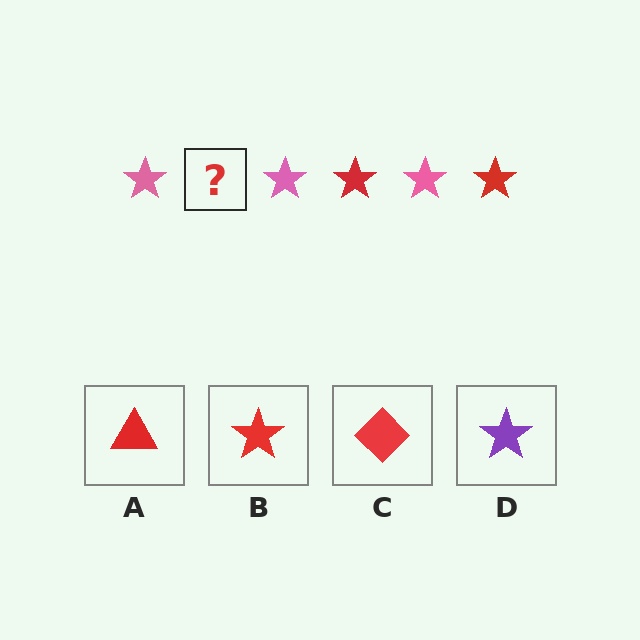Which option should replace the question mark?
Option B.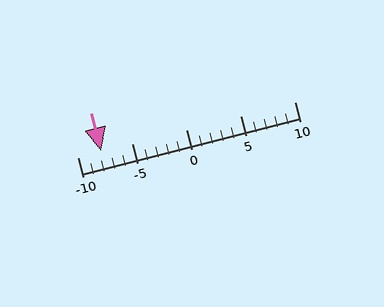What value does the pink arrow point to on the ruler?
The pink arrow points to approximately -8.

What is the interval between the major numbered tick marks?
The major tick marks are spaced 5 units apart.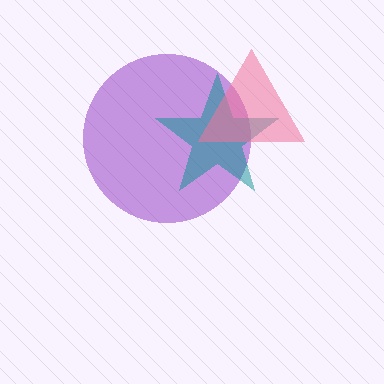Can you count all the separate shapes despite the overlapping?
Yes, there are 3 separate shapes.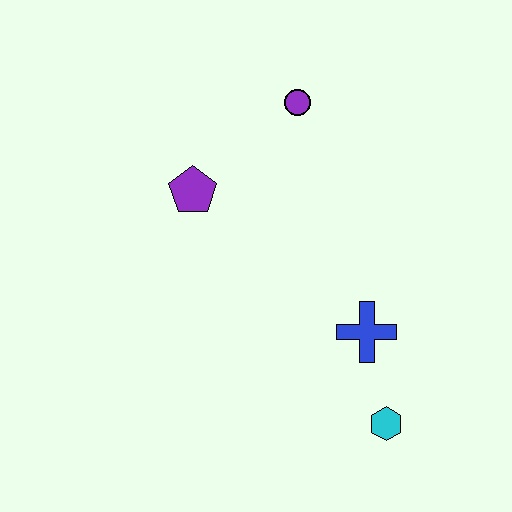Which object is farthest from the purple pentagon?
The cyan hexagon is farthest from the purple pentagon.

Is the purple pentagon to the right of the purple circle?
No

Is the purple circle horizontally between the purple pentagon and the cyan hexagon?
Yes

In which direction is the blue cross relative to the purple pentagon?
The blue cross is to the right of the purple pentagon.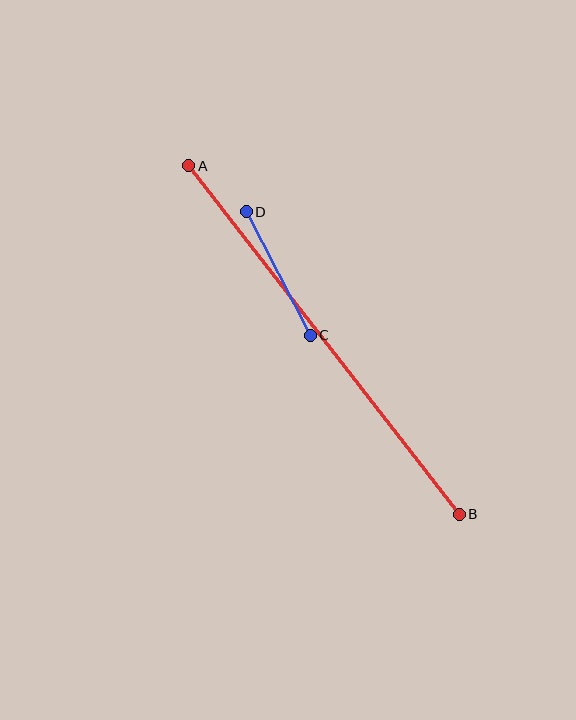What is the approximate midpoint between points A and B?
The midpoint is at approximately (324, 340) pixels.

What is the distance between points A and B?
The distance is approximately 441 pixels.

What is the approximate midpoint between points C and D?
The midpoint is at approximately (278, 274) pixels.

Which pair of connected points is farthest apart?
Points A and B are farthest apart.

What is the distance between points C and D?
The distance is approximately 139 pixels.